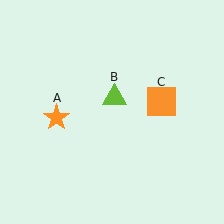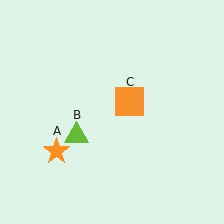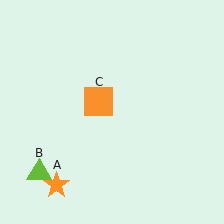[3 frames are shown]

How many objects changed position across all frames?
3 objects changed position: orange star (object A), lime triangle (object B), orange square (object C).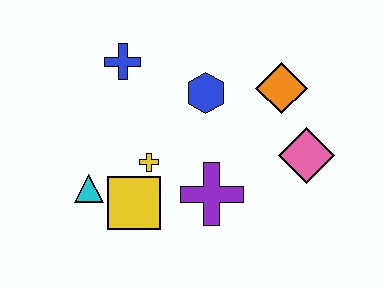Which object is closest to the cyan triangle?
The yellow square is closest to the cyan triangle.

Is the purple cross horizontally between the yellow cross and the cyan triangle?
No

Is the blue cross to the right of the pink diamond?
No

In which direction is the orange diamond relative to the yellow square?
The orange diamond is to the right of the yellow square.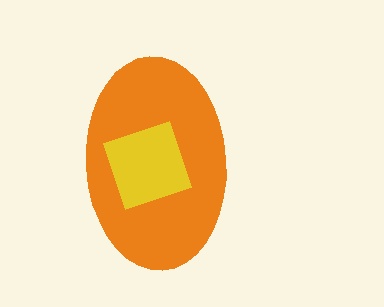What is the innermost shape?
The yellow square.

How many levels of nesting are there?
2.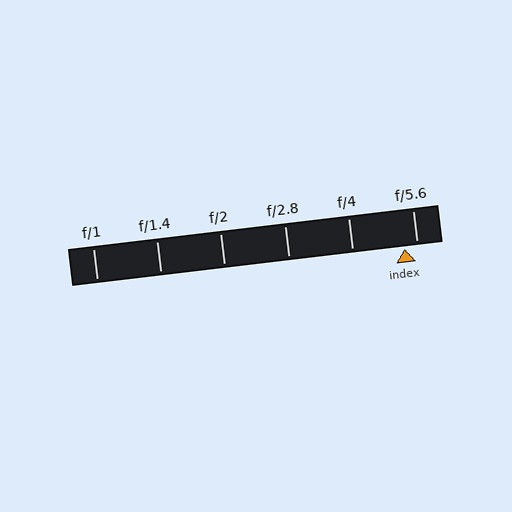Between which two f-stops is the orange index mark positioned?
The index mark is between f/4 and f/5.6.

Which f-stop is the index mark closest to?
The index mark is closest to f/5.6.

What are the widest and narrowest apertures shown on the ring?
The widest aperture shown is f/1 and the narrowest is f/5.6.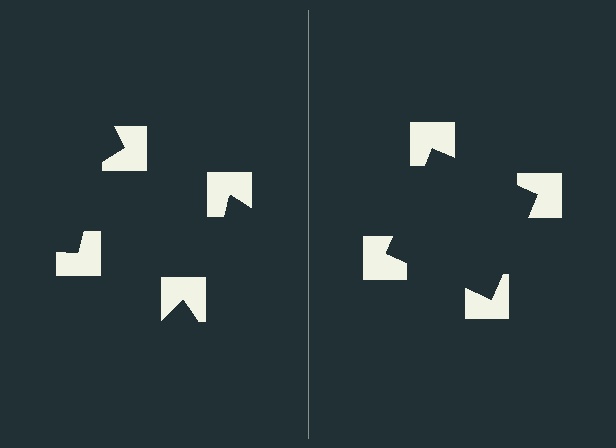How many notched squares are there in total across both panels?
8 — 4 on each side.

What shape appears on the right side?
An illusory square.